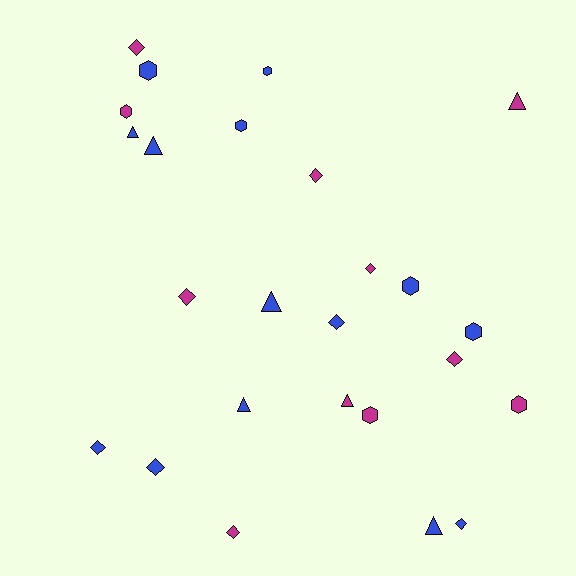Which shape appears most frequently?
Diamond, with 10 objects.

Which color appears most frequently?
Blue, with 14 objects.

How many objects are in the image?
There are 25 objects.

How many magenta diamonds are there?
There are 6 magenta diamonds.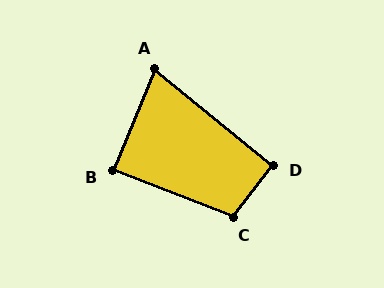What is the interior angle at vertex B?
Approximately 89 degrees (approximately right).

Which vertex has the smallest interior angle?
A, at approximately 73 degrees.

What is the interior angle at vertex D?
Approximately 91 degrees (approximately right).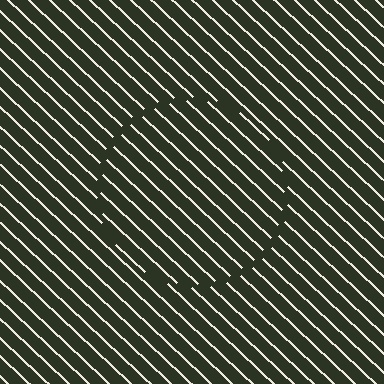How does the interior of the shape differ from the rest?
The interior of the shape contains the same grating, shifted by half a period — the contour is defined by the phase discontinuity where line-ends from the inner and outer gratings abut.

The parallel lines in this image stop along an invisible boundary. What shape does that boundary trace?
An illusory circle. The interior of the shape contains the same grating, shifted by half a period — the contour is defined by the phase discontinuity where line-ends from the inner and outer gratings abut.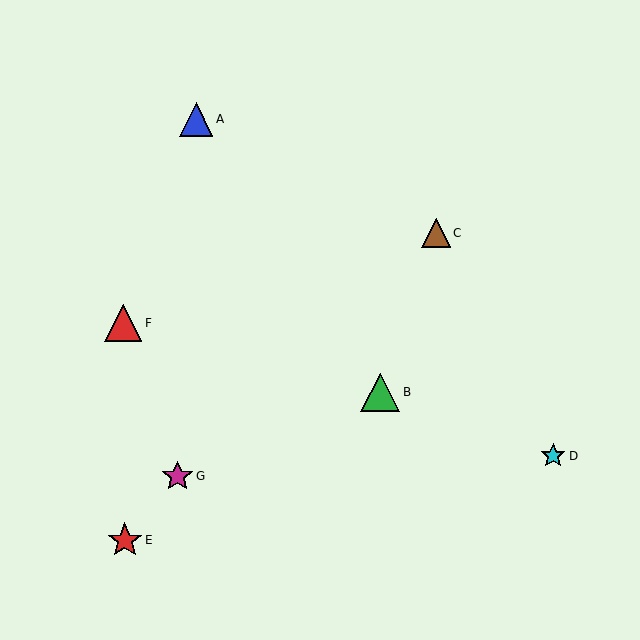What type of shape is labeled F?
Shape F is a red triangle.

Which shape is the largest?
The green triangle (labeled B) is the largest.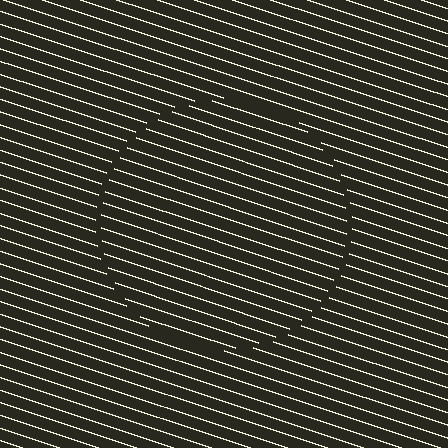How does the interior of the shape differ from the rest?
The interior of the shape contains the same grating, shifted by half a period — the contour is defined by the phase discontinuity where line-ends from the inner and outer gratings abut.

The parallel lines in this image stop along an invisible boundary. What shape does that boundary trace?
An illusory circle. The interior of the shape contains the same grating, shifted by half a period — the contour is defined by the phase discontinuity where line-ends from the inner and outer gratings abut.